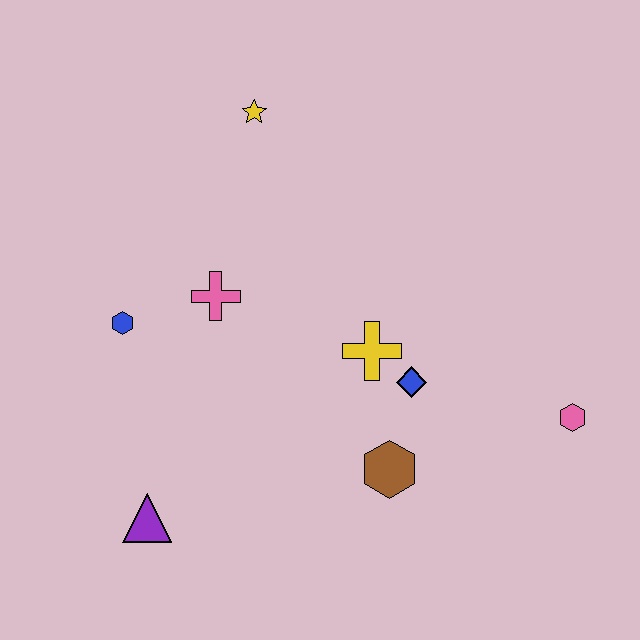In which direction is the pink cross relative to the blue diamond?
The pink cross is to the left of the blue diamond.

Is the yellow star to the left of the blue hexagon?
No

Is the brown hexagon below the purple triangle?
No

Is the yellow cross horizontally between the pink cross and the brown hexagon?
Yes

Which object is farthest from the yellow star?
The pink hexagon is farthest from the yellow star.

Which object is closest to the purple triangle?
The blue hexagon is closest to the purple triangle.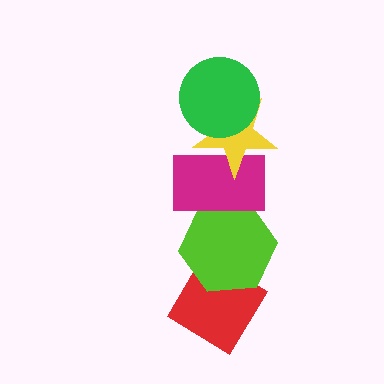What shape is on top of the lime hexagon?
The magenta rectangle is on top of the lime hexagon.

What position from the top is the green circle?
The green circle is 1st from the top.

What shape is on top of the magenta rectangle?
The yellow star is on top of the magenta rectangle.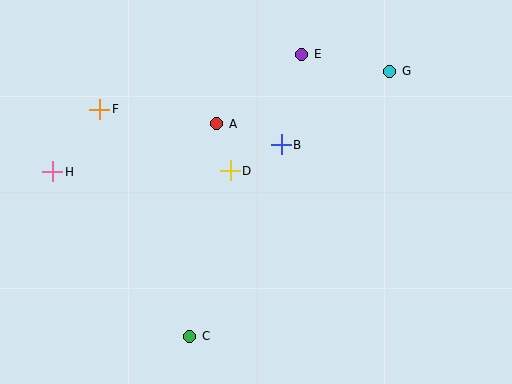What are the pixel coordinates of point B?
Point B is at (281, 145).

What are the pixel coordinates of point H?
Point H is at (53, 172).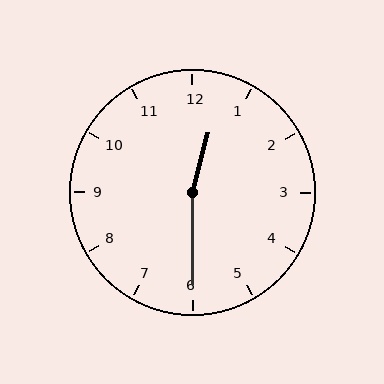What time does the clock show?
12:30.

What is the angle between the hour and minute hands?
Approximately 165 degrees.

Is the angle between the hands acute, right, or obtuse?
It is obtuse.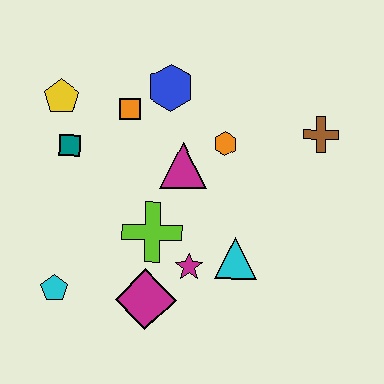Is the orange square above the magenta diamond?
Yes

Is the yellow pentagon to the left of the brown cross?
Yes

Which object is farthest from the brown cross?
The cyan pentagon is farthest from the brown cross.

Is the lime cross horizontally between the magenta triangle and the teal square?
Yes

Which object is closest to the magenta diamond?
The magenta star is closest to the magenta diamond.